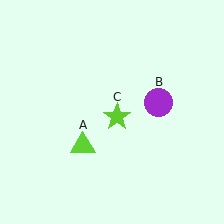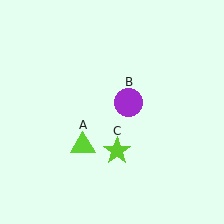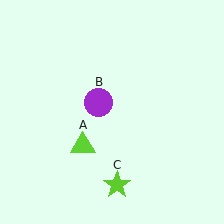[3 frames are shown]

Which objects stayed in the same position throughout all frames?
Lime triangle (object A) remained stationary.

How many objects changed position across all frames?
2 objects changed position: purple circle (object B), lime star (object C).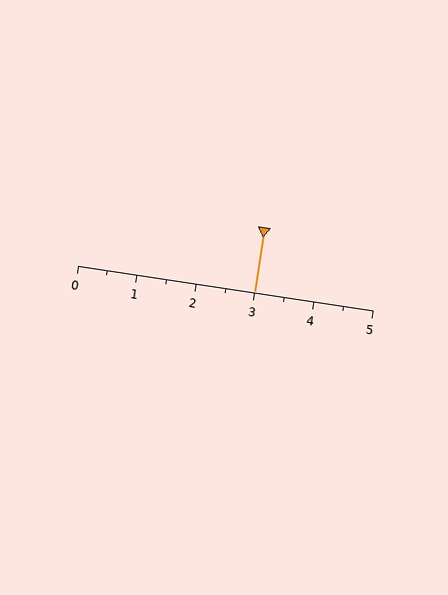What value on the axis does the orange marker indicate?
The marker indicates approximately 3.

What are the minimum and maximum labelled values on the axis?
The axis runs from 0 to 5.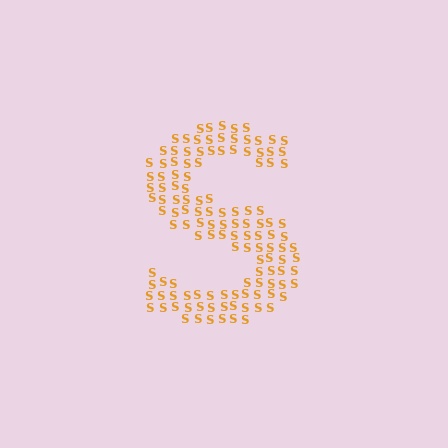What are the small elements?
The small elements are letter S's.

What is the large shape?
The large shape is the letter S.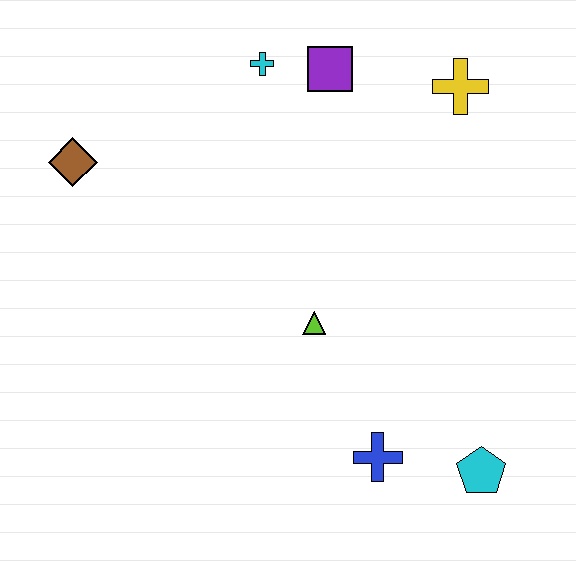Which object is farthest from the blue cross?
The brown diamond is farthest from the blue cross.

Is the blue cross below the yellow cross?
Yes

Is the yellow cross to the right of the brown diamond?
Yes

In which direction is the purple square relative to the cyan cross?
The purple square is to the right of the cyan cross.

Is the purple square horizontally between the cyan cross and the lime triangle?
No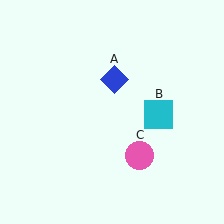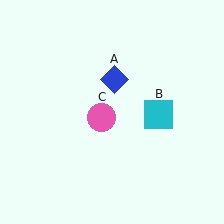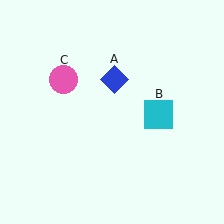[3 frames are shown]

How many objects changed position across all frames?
1 object changed position: pink circle (object C).